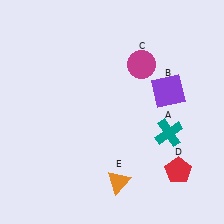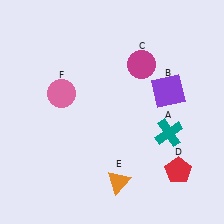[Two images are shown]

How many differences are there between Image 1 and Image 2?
There is 1 difference between the two images.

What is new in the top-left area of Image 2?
A pink circle (F) was added in the top-left area of Image 2.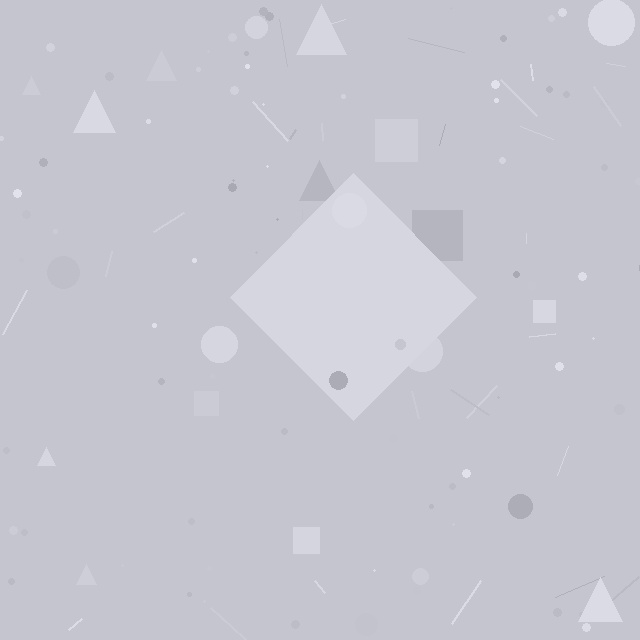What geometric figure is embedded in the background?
A diamond is embedded in the background.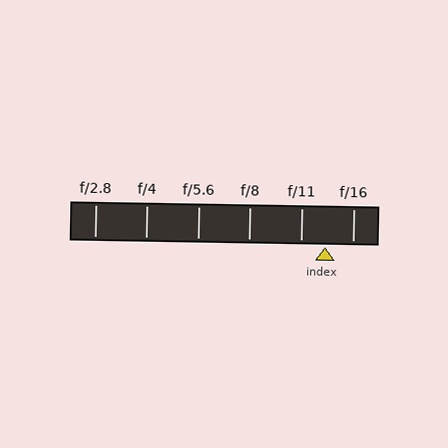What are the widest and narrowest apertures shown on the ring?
The widest aperture shown is f/2.8 and the narrowest is f/16.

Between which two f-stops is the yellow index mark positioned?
The index mark is between f/11 and f/16.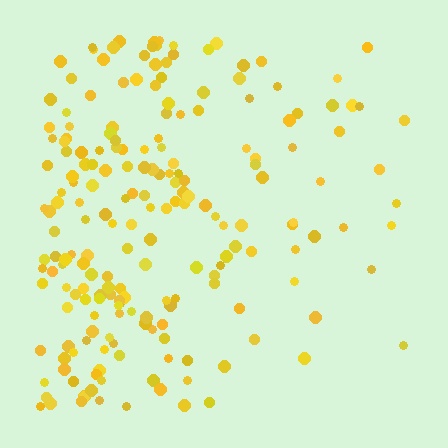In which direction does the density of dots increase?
From right to left, with the left side densest.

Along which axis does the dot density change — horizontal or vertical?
Horizontal.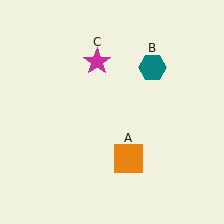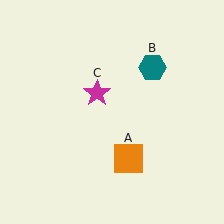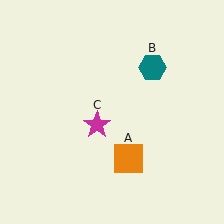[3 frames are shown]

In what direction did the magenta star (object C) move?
The magenta star (object C) moved down.